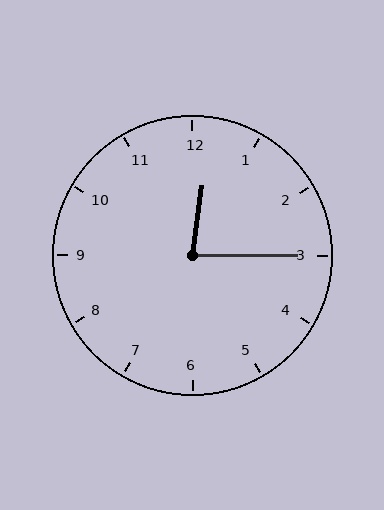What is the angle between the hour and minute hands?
Approximately 82 degrees.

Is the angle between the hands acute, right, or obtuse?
It is acute.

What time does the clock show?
12:15.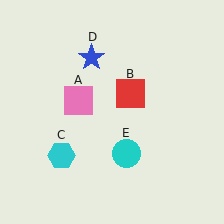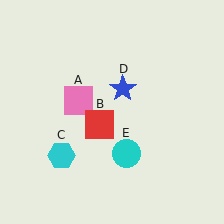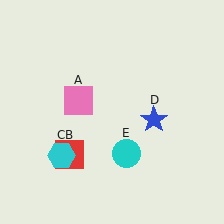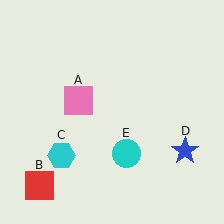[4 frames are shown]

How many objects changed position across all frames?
2 objects changed position: red square (object B), blue star (object D).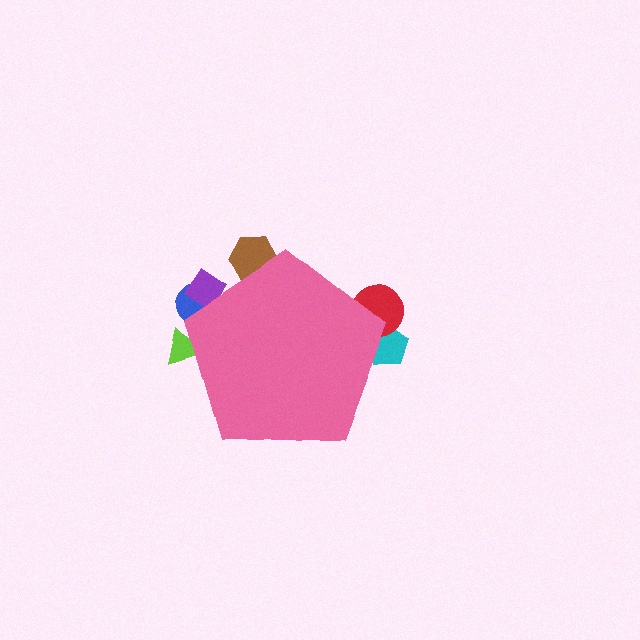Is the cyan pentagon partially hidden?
Yes, the cyan pentagon is partially hidden behind the pink pentagon.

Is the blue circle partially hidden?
Yes, the blue circle is partially hidden behind the pink pentagon.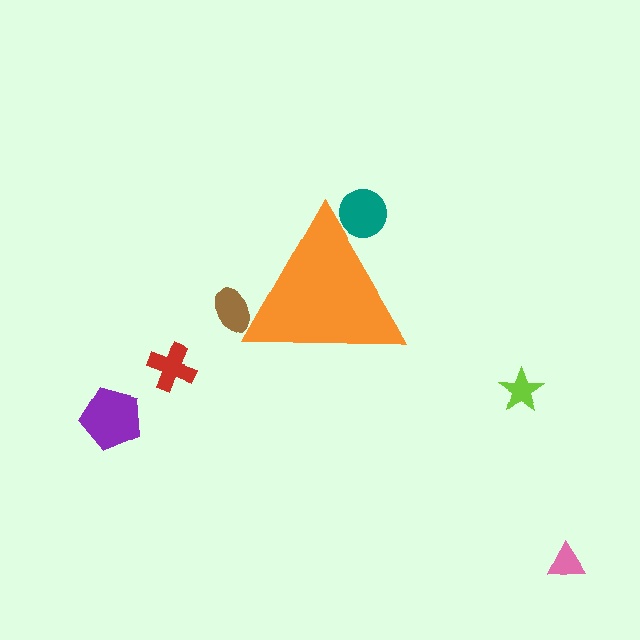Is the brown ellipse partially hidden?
Yes, the brown ellipse is partially hidden behind the orange triangle.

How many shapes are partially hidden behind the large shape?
2 shapes are partially hidden.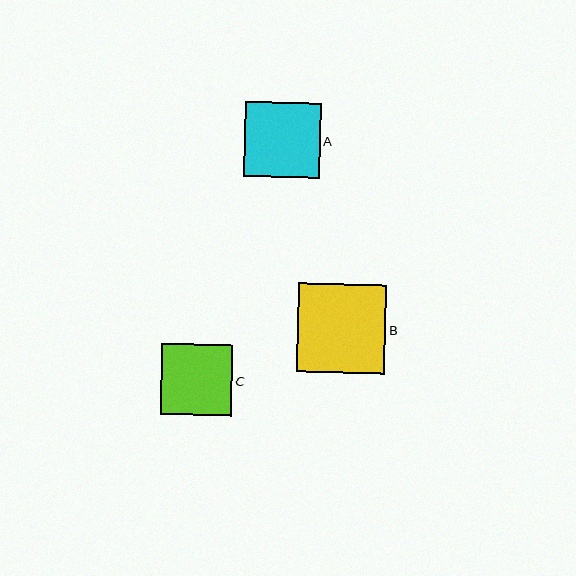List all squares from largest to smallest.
From largest to smallest: B, A, C.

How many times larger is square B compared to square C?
Square B is approximately 1.3 times the size of square C.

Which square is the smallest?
Square C is the smallest with a size of approximately 71 pixels.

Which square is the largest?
Square B is the largest with a size of approximately 89 pixels.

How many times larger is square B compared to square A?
Square B is approximately 1.2 times the size of square A.